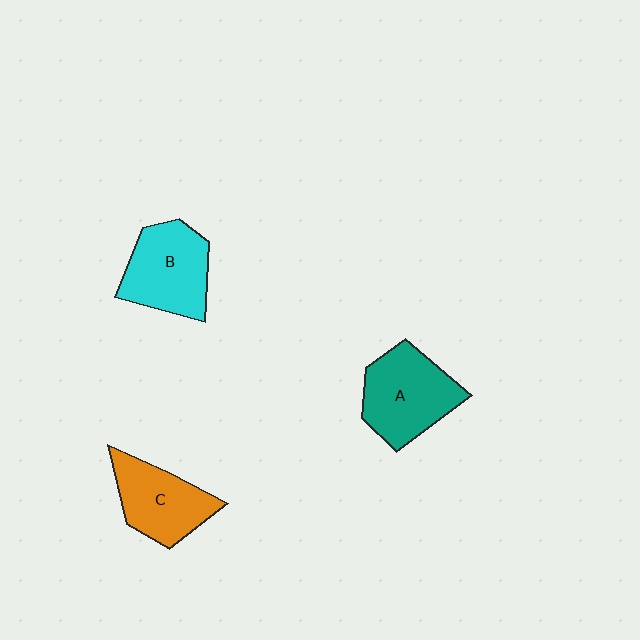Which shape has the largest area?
Shape A (teal).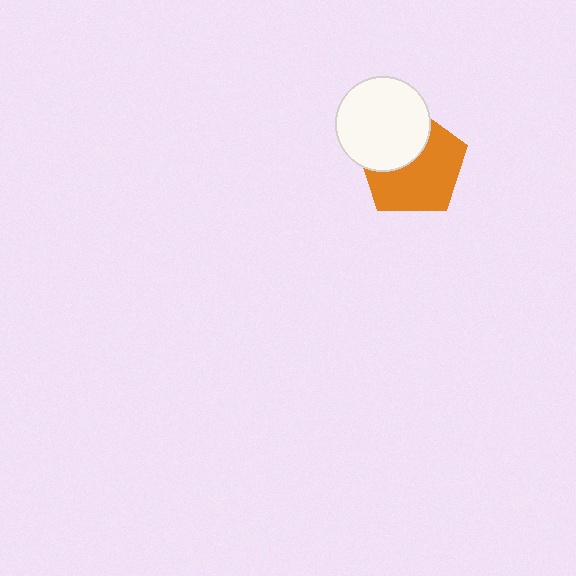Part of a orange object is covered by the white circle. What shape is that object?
It is a pentagon.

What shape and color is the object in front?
The object in front is a white circle.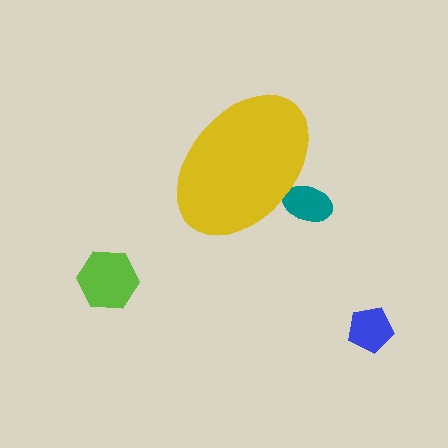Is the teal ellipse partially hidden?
Yes, the teal ellipse is partially hidden behind the yellow ellipse.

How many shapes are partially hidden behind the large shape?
1 shape is partially hidden.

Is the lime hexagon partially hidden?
No, the lime hexagon is fully visible.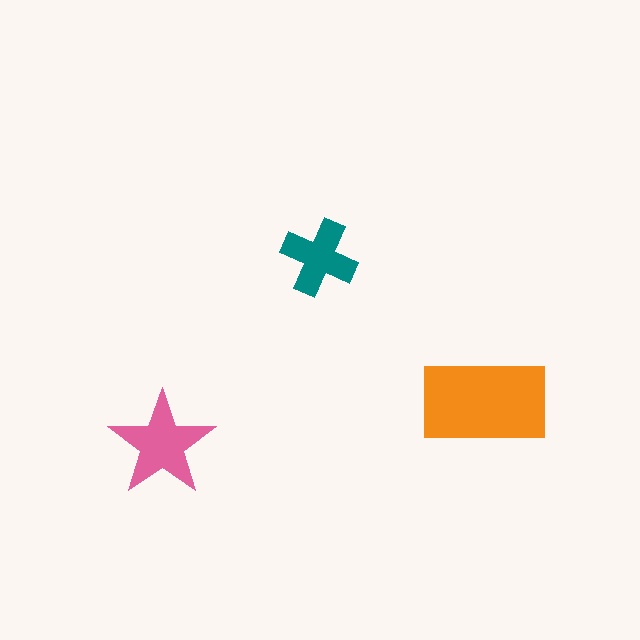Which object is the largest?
The orange rectangle.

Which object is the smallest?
The teal cross.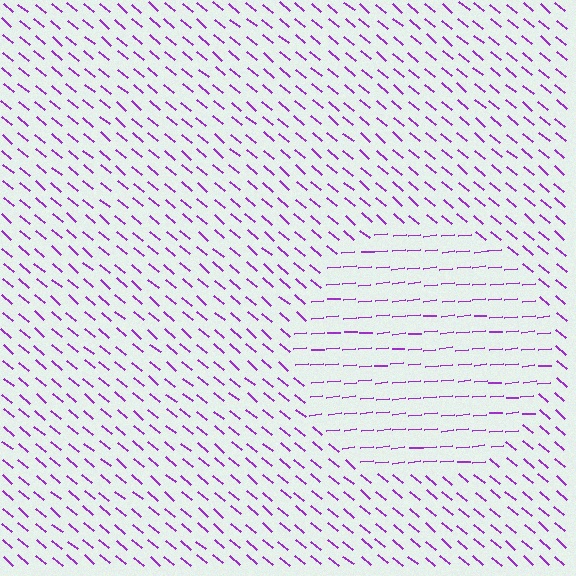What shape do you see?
I see a circle.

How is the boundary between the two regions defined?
The boundary is defined purely by a change in line orientation (approximately 45 degrees difference). All lines are the same color and thickness.